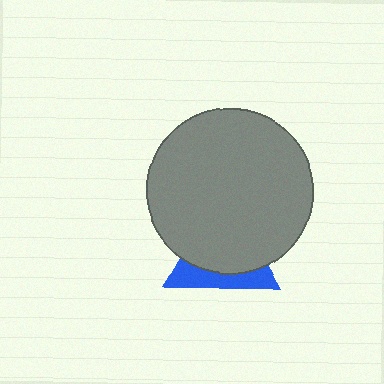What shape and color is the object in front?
The object in front is a gray circle.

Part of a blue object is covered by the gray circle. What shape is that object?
It is a triangle.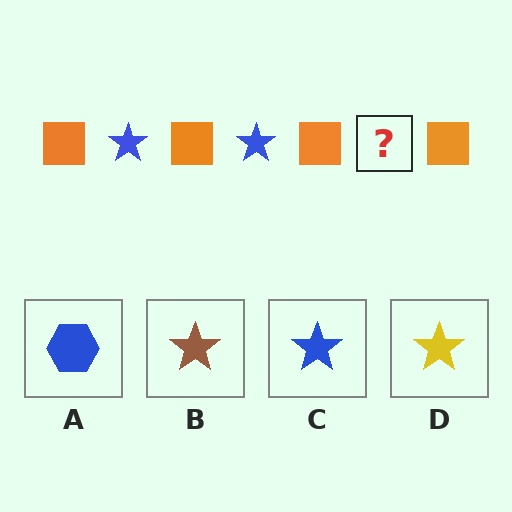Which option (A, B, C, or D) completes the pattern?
C.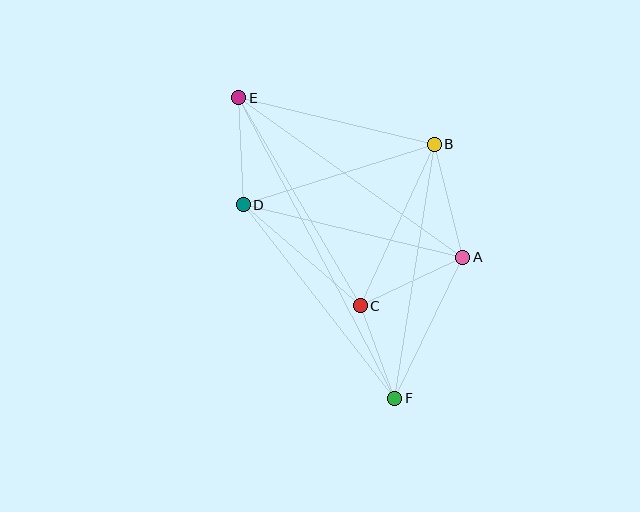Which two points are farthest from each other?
Points E and F are farthest from each other.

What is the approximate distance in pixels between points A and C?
The distance between A and C is approximately 114 pixels.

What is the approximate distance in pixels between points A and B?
The distance between A and B is approximately 117 pixels.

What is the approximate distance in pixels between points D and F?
The distance between D and F is approximately 246 pixels.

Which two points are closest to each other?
Points C and F are closest to each other.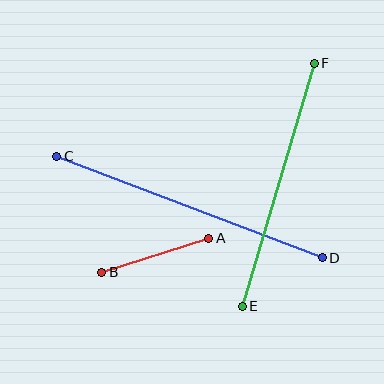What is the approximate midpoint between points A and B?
The midpoint is at approximately (155, 255) pixels.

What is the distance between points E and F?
The distance is approximately 253 pixels.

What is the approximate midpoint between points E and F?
The midpoint is at approximately (278, 185) pixels.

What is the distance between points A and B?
The distance is approximately 112 pixels.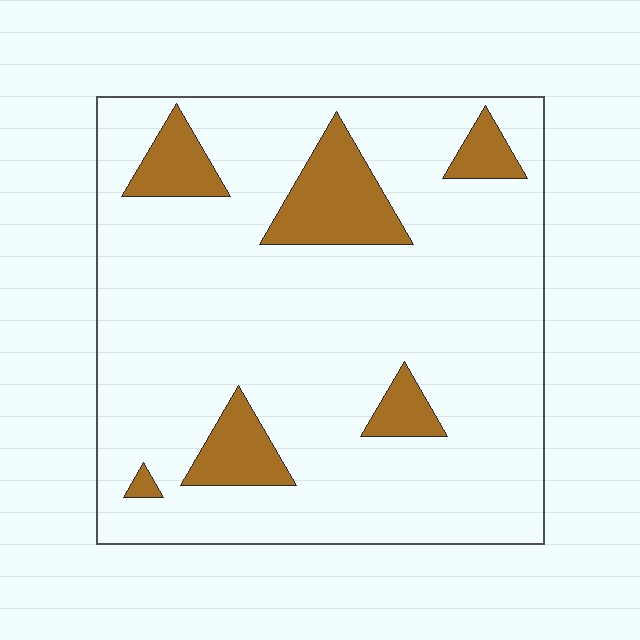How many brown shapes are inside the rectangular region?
6.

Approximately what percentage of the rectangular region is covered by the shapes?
Approximately 15%.